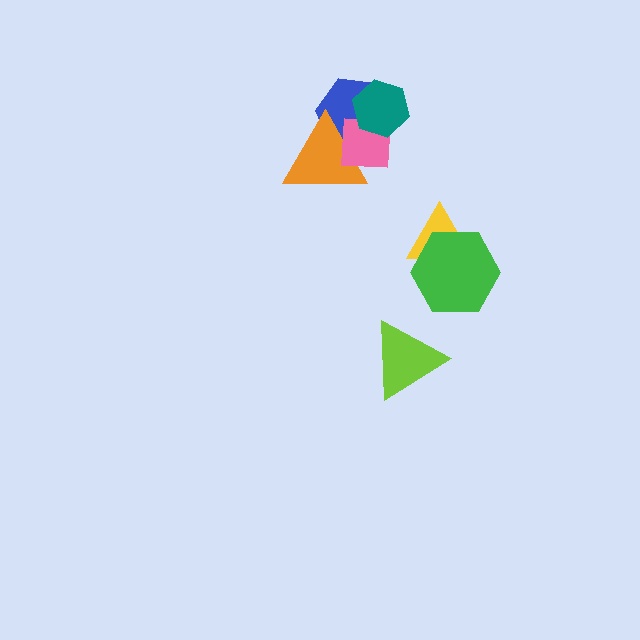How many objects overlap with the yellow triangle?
1 object overlaps with the yellow triangle.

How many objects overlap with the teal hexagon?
2 objects overlap with the teal hexagon.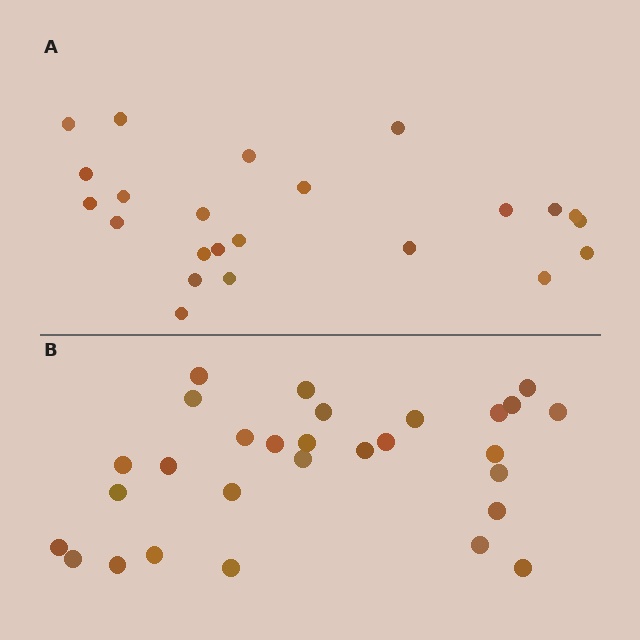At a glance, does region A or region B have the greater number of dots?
Region B (the bottom region) has more dots.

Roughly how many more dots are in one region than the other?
Region B has about 6 more dots than region A.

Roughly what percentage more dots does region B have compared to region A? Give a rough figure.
About 25% more.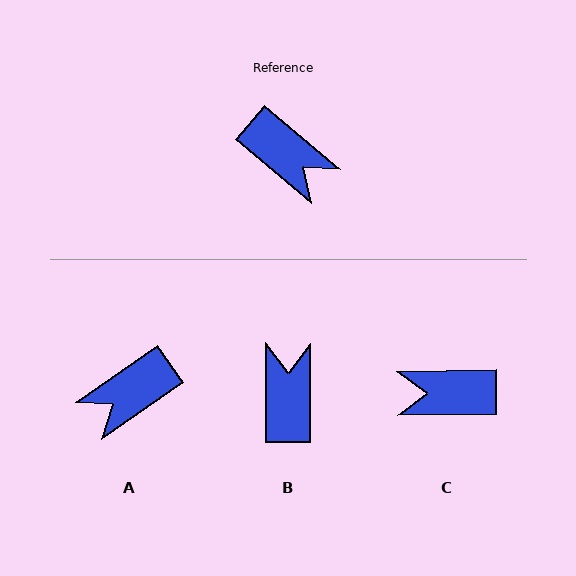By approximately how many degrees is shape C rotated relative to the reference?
Approximately 139 degrees clockwise.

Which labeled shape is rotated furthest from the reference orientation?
C, about 139 degrees away.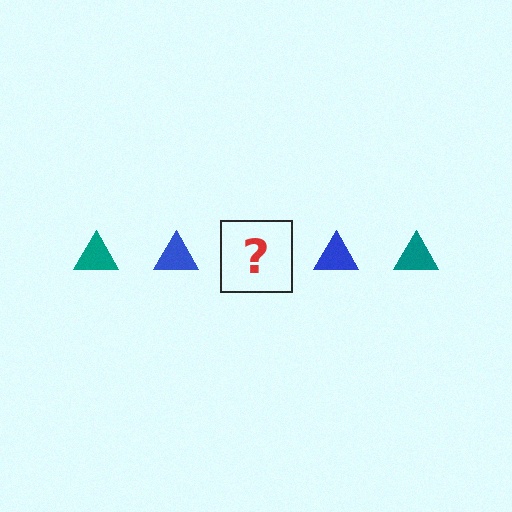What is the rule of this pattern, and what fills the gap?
The rule is that the pattern cycles through teal, blue triangles. The gap should be filled with a teal triangle.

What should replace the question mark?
The question mark should be replaced with a teal triangle.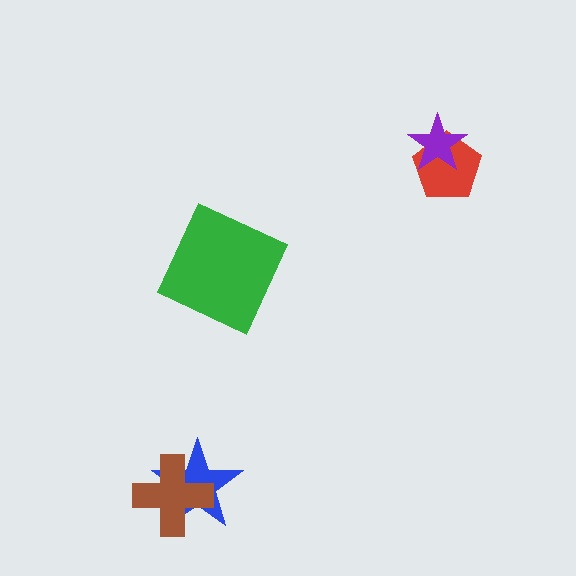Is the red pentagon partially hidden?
Yes, it is partially covered by another shape.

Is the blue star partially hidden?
Yes, it is partially covered by another shape.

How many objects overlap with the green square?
0 objects overlap with the green square.